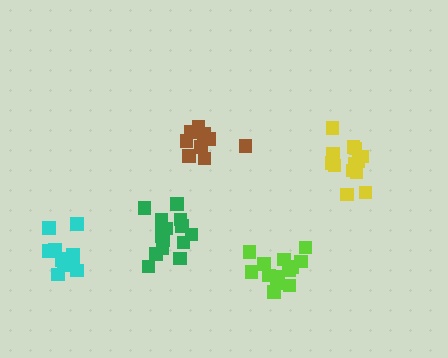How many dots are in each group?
Group 1: 13 dots, Group 2: 15 dots, Group 3: 13 dots, Group 4: 9 dots, Group 5: 13 dots (63 total).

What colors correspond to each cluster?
The clusters are colored: yellow, green, cyan, brown, lime.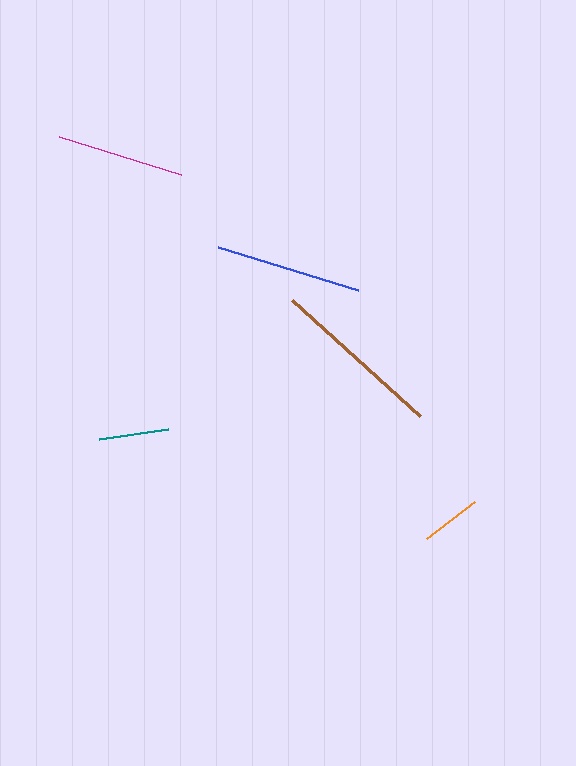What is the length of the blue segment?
The blue segment is approximately 146 pixels long.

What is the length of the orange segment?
The orange segment is approximately 60 pixels long.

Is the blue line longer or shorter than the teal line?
The blue line is longer than the teal line.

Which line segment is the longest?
The brown line is the longest at approximately 172 pixels.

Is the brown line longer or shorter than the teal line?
The brown line is longer than the teal line.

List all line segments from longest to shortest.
From longest to shortest: brown, blue, magenta, teal, orange.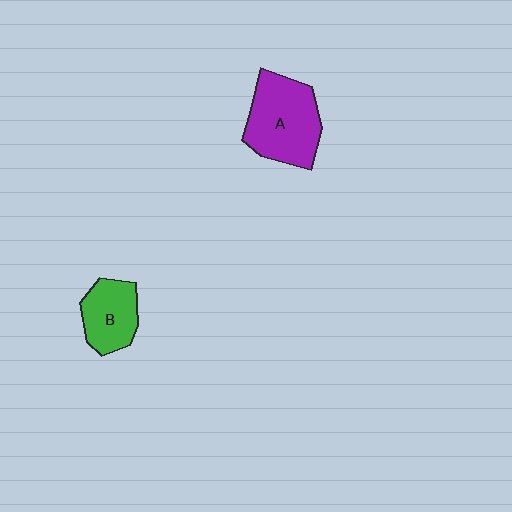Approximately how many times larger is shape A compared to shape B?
Approximately 1.6 times.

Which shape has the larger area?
Shape A (purple).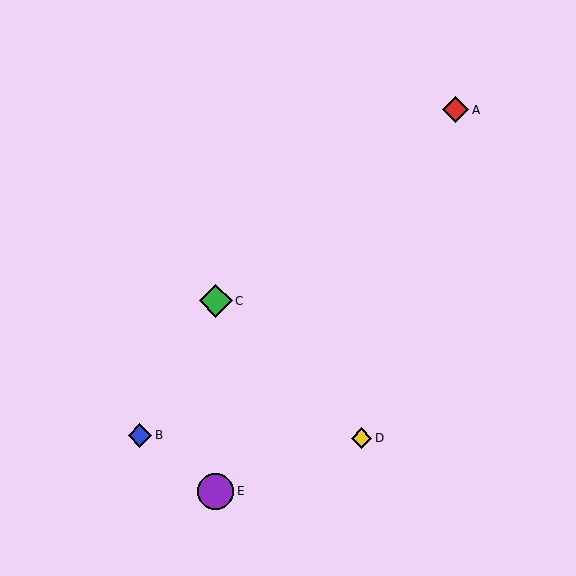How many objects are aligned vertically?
2 objects (C, E) are aligned vertically.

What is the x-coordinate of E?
Object E is at x≈216.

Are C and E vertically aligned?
Yes, both are at x≈216.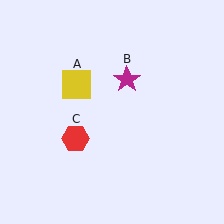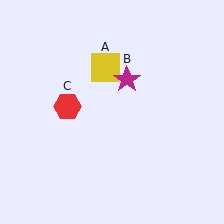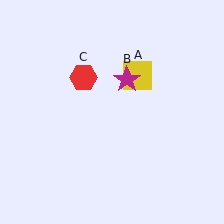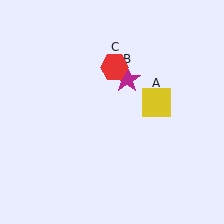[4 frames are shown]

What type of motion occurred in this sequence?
The yellow square (object A), red hexagon (object C) rotated clockwise around the center of the scene.